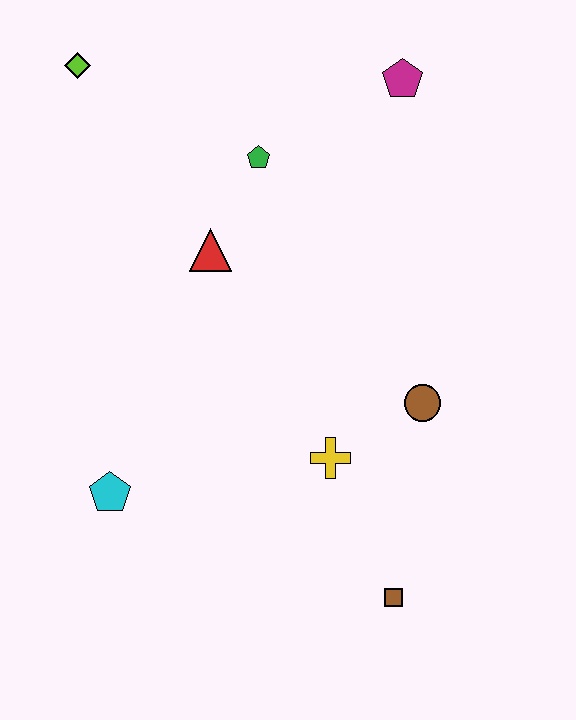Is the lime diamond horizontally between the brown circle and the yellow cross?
No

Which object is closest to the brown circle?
The yellow cross is closest to the brown circle.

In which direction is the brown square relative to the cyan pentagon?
The brown square is to the right of the cyan pentagon.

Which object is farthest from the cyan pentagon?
The magenta pentagon is farthest from the cyan pentagon.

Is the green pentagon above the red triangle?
Yes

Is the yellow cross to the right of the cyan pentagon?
Yes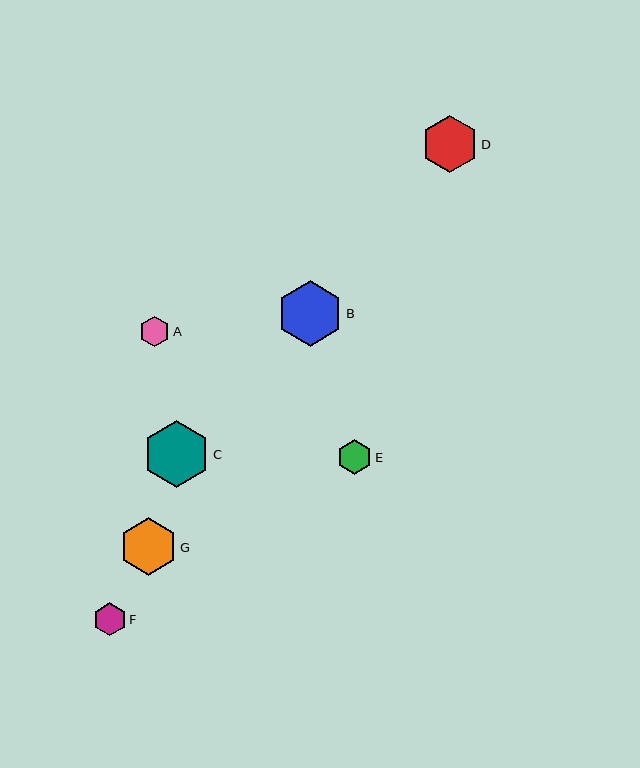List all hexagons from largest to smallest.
From largest to smallest: C, B, G, D, E, F, A.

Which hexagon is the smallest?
Hexagon A is the smallest with a size of approximately 30 pixels.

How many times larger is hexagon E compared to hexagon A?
Hexagon E is approximately 1.1 times the size of hexagon A.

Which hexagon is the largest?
Hexagon C is the largest with a size of approximately 67 pixels.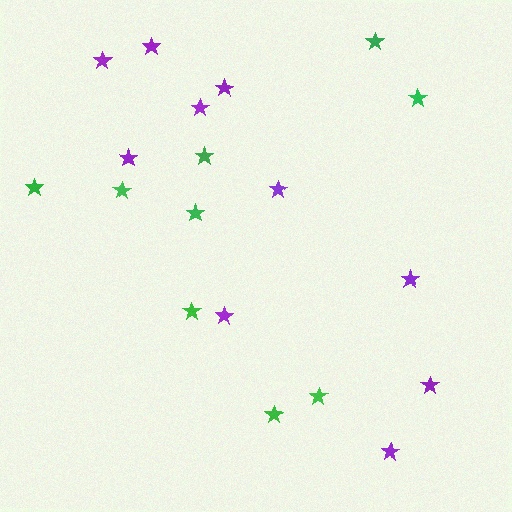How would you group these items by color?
There are 2 groups: one group of green stars (9) and one group of purple stars (10).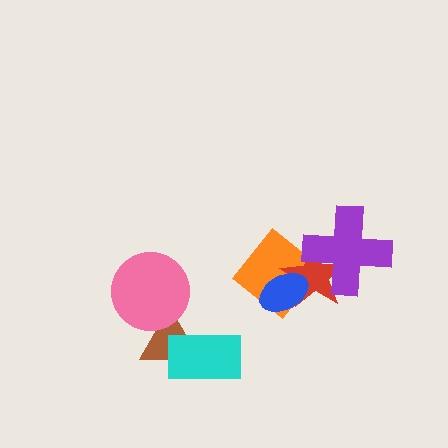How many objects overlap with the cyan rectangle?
1 object overlaps with the cyan rectangle.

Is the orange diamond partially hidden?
Yes, it is partially covered by another shape.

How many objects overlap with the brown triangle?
2 objects overlap with the brown triangle.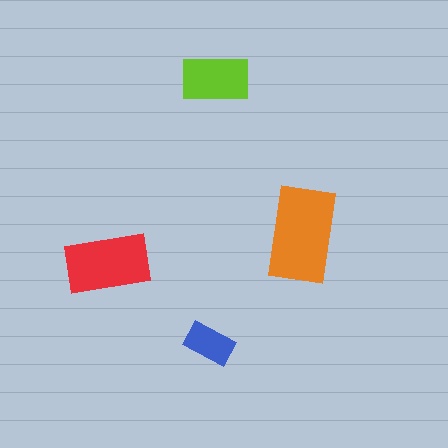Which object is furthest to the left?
The red rectangle is leftmost.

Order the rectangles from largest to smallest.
the orange one, the red one, the lime one, the blue one.